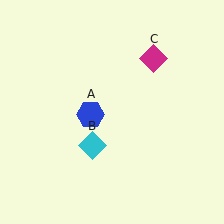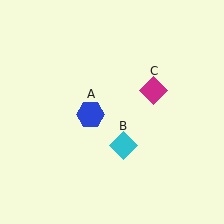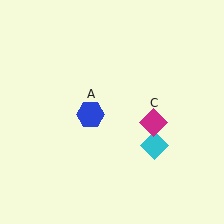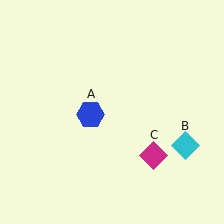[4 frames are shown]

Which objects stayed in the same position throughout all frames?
Blue hexagon (object A) remained stationary.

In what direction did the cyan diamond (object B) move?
The cyan diamond (object B) moved right.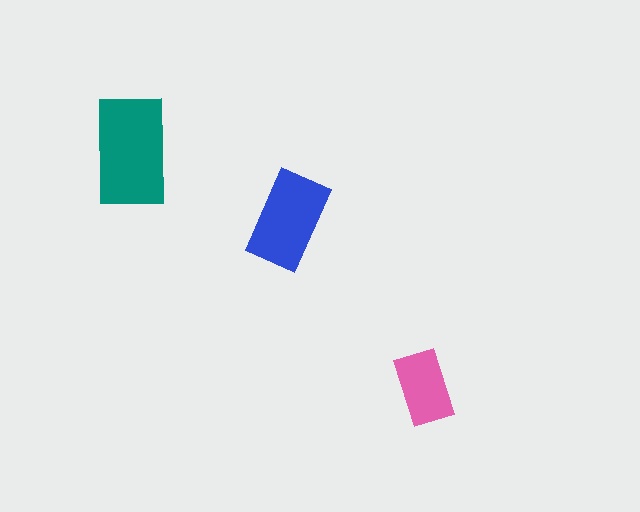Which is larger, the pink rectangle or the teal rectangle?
The teal one.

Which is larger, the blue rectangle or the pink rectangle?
The blue one.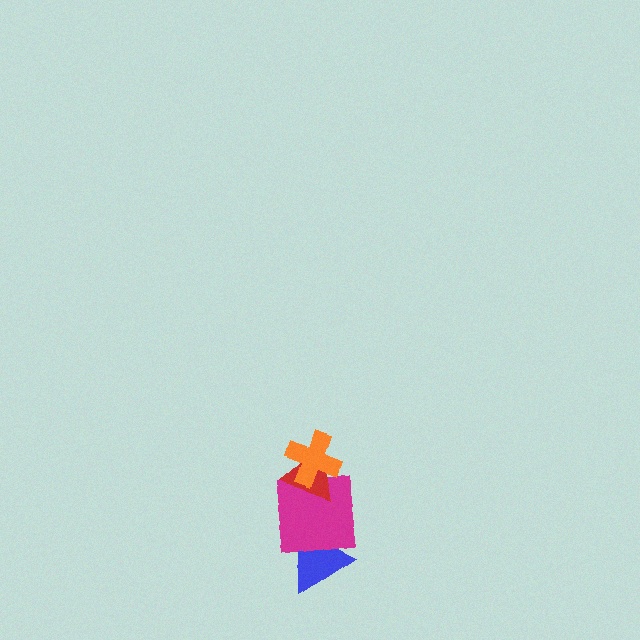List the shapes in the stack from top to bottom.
From top to bottom: the orange cross, the red triangle, the magenta square, the blue triangle.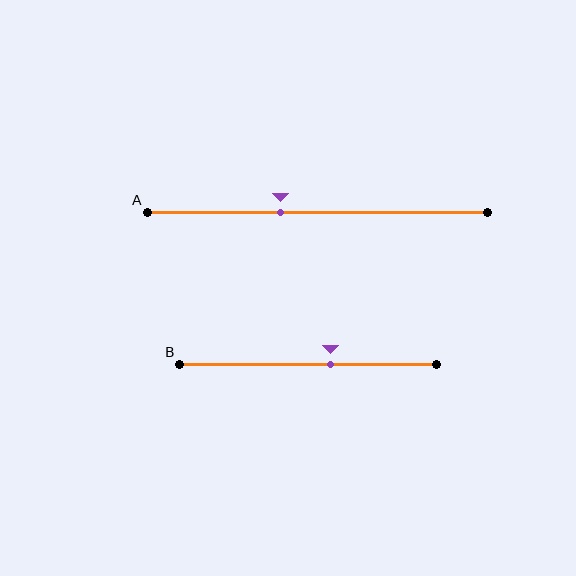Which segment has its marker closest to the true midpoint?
Segment B has its marker closest to the true midpoint.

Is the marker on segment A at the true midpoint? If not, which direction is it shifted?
No, the marker on segment A is shifted to the left by about 11% of the segment length.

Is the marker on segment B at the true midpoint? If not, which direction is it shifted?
No, the marker on segment B is shifted to the right by about 9% of the segment length.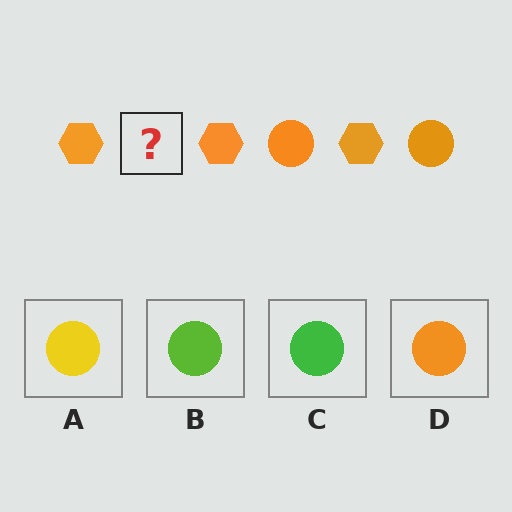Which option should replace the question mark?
Option D.